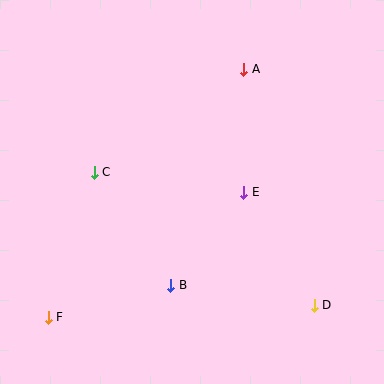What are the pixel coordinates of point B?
Point B is at (171, 285).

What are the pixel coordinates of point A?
Point A is at (244, 69).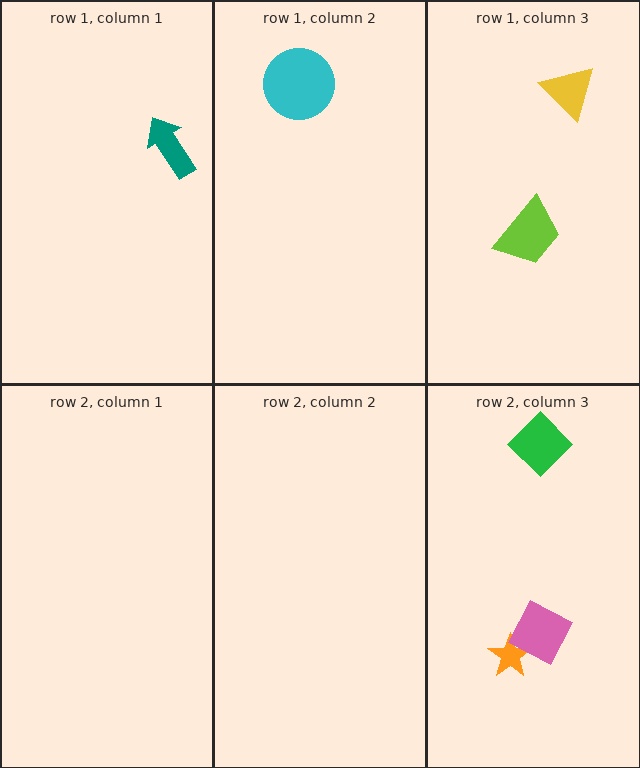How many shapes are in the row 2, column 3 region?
3.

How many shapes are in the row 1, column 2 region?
1.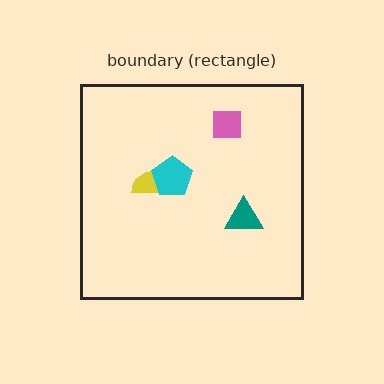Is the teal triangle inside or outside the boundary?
Inside.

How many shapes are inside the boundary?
4 inside, 0 outside.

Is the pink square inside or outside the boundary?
Inside.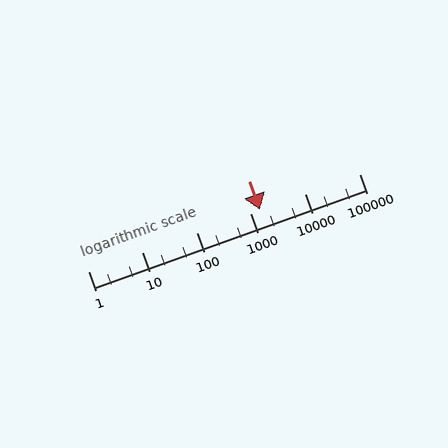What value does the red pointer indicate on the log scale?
The pointer indicates approximately 1500.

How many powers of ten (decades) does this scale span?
The scale spans 5 decades, from 1 to 100000.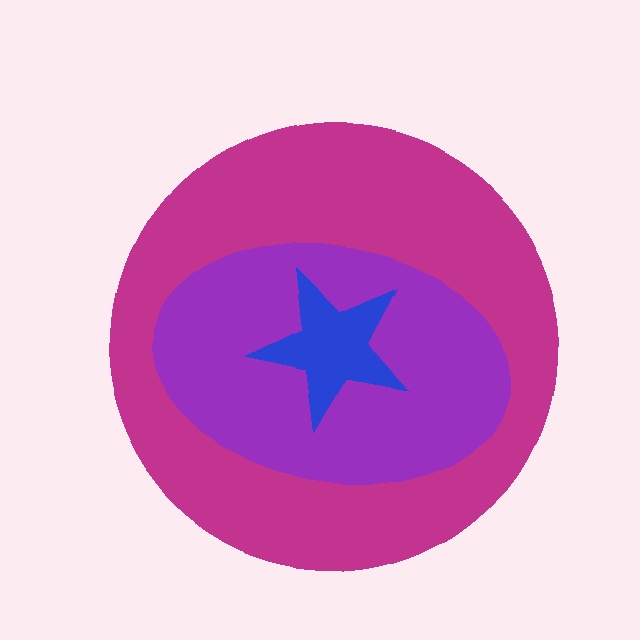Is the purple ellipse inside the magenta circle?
Yes.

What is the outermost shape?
The magenta circle.